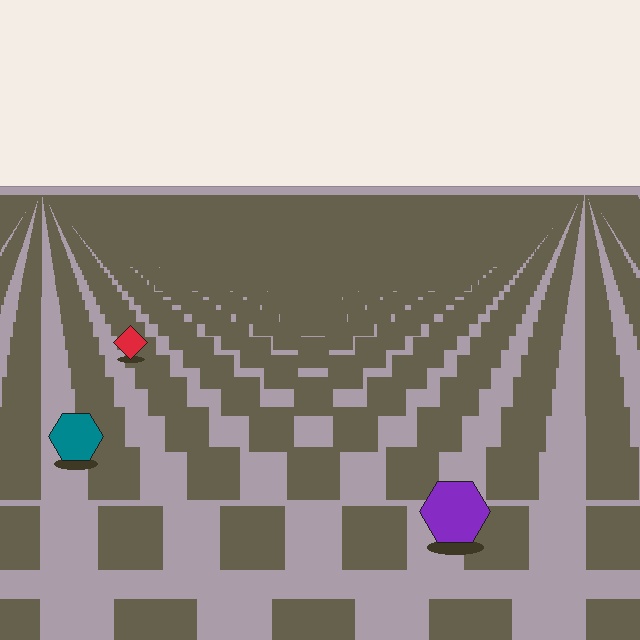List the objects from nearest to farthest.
From nearest to farthest: the purple hexagon, the teal hexagon, the red diamond.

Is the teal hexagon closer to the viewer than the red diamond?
Yes. The teal hexagon is closer — you can tell from the texture gradient: the ground texture is coarser near it.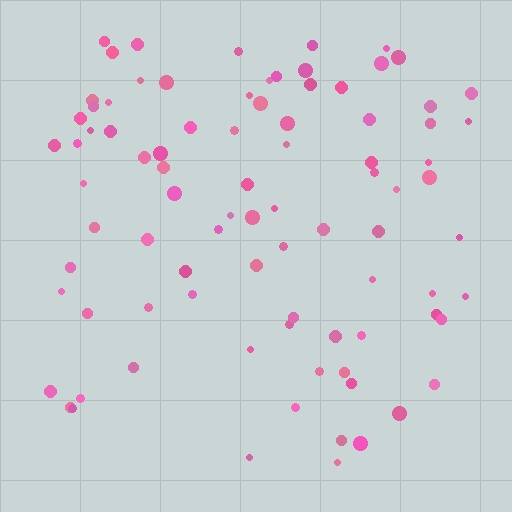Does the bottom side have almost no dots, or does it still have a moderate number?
Still a moderate number, just noticeably fewer than the top.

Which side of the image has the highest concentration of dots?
The top.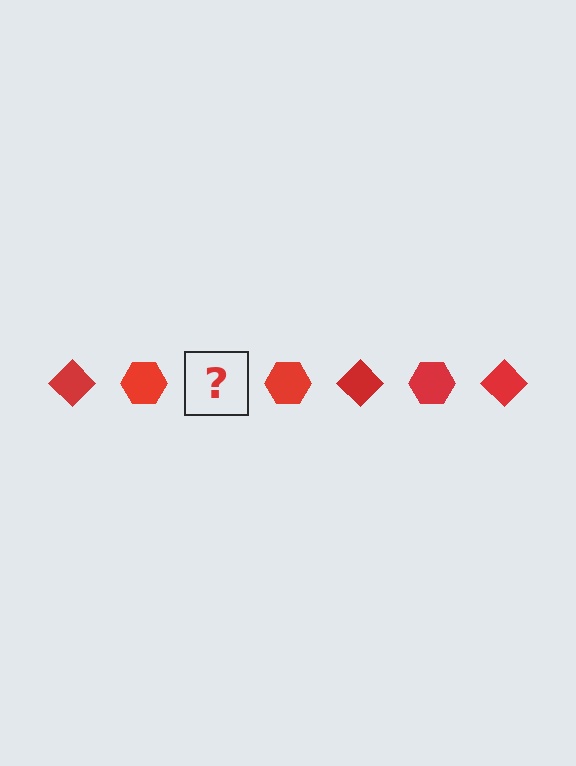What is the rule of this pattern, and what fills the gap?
The rule is that the pattern cycles through diamond, hexagon shapes in red. The gap should be filled with a red diamond.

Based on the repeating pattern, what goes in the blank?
The blank should be a red diamond.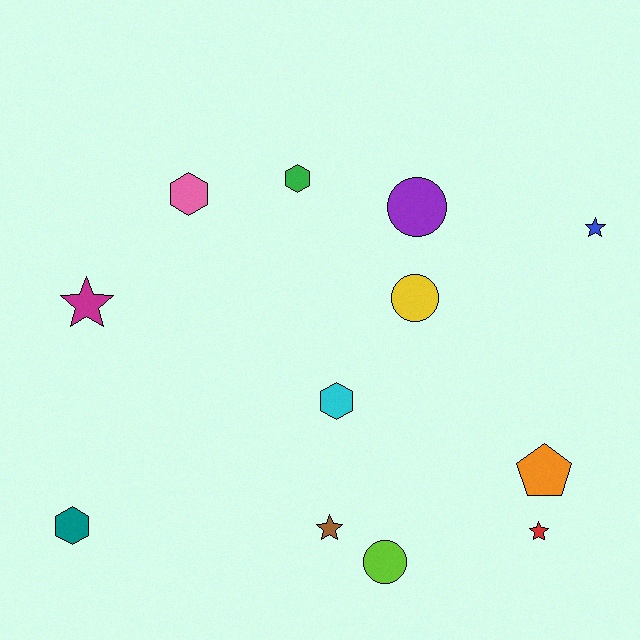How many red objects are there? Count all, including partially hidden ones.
There is 1 red object.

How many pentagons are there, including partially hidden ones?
There is 1 pentagon.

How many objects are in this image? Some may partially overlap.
There are 12 objects.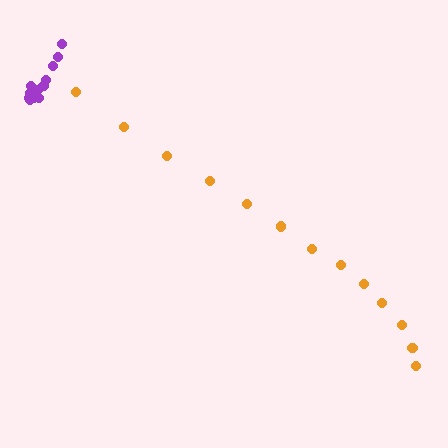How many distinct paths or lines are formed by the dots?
There are 2 distinct paths.